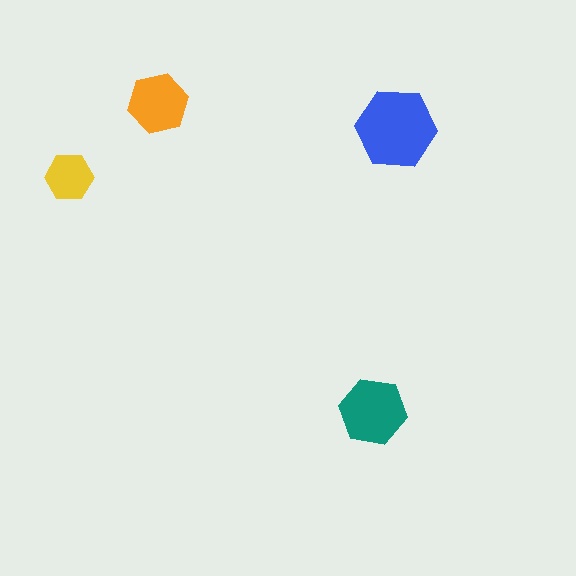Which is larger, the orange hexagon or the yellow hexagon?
The orange one.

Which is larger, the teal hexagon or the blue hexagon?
The blue one.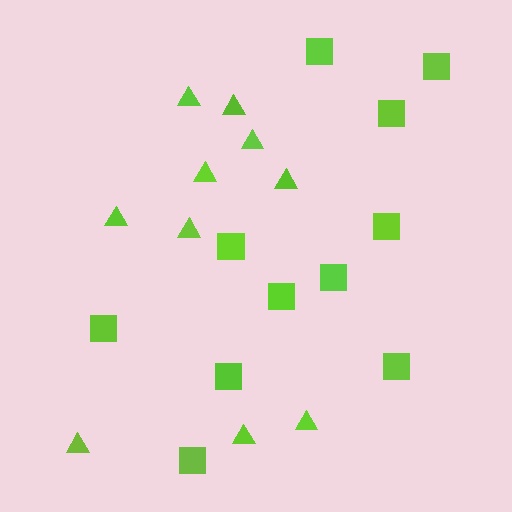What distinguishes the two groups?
There are 2 groups: one group of triangles (10) and one group of squares (11).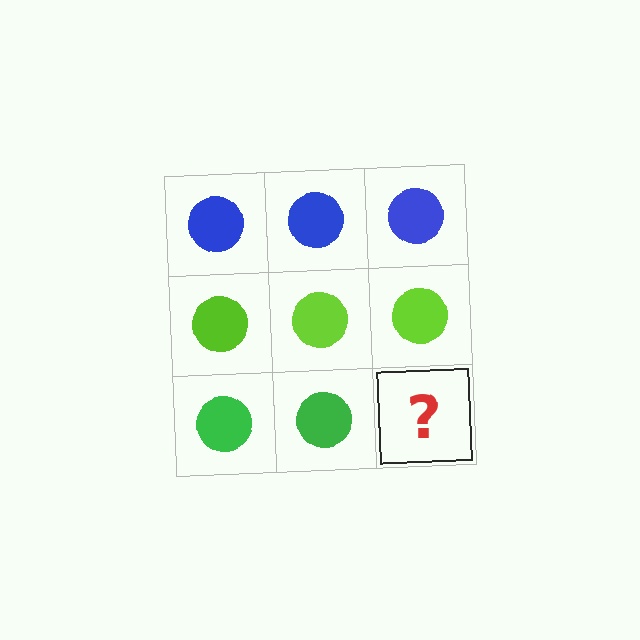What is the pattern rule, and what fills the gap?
The rule is that each row has a consistent color. The gap should be filled with a green circle.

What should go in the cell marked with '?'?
The missing cell should contain a green circle.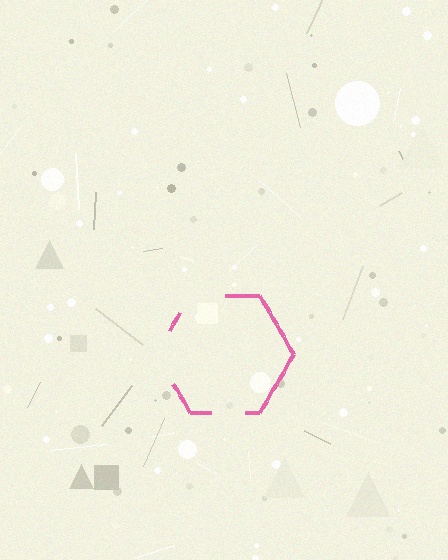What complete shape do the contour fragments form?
The contour fragments form a hexagon.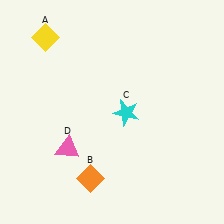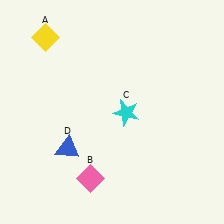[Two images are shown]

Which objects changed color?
B changed from orange to pink. D changed from pink to blue.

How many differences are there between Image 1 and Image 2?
There are 2 differences between the two images.